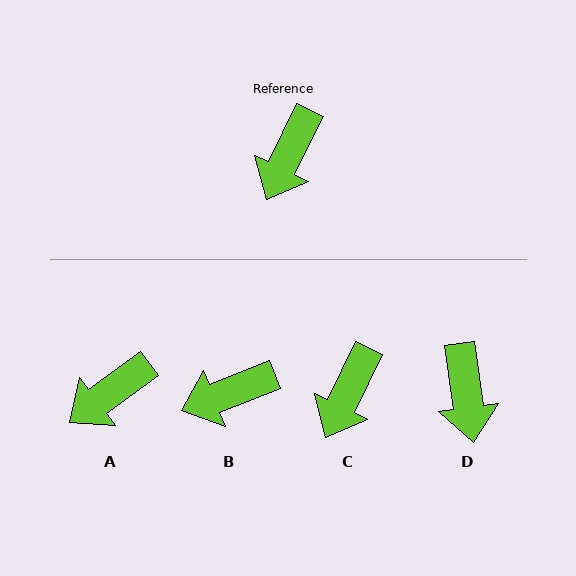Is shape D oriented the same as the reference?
No, it is off by about 34 degrees.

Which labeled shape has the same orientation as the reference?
C.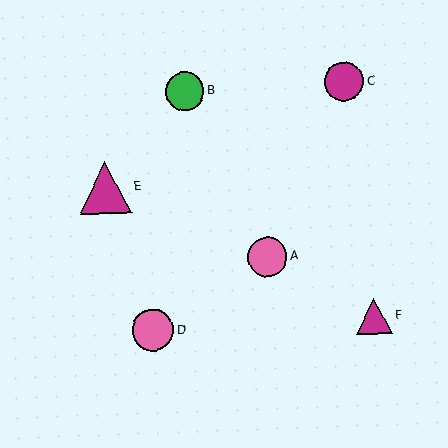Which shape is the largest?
The magenta triangle (labeled E) is the largest.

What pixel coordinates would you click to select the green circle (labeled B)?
Click at (185, 91) to select the green circle B.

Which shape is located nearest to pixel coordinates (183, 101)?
The green circle (labeled B) at (185, 91) is nearest to that location.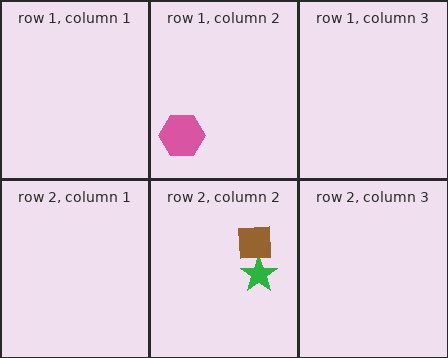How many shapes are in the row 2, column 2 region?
2.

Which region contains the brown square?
The row 2, column 2 region.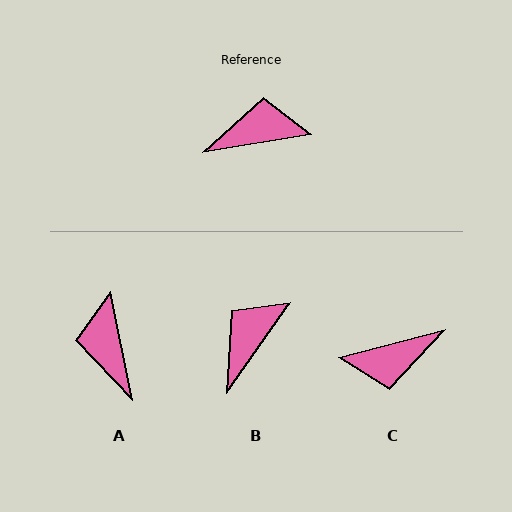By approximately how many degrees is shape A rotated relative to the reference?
Approximately 92 degrees counter-clockwise.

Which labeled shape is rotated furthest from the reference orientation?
C, about 175 degrees away.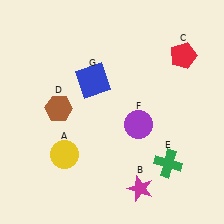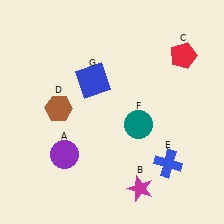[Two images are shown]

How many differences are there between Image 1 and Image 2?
There are 3 differences between the two images.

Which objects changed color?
A changed from yellow to purple. E changed from green to blue. F changed from purple to teal.